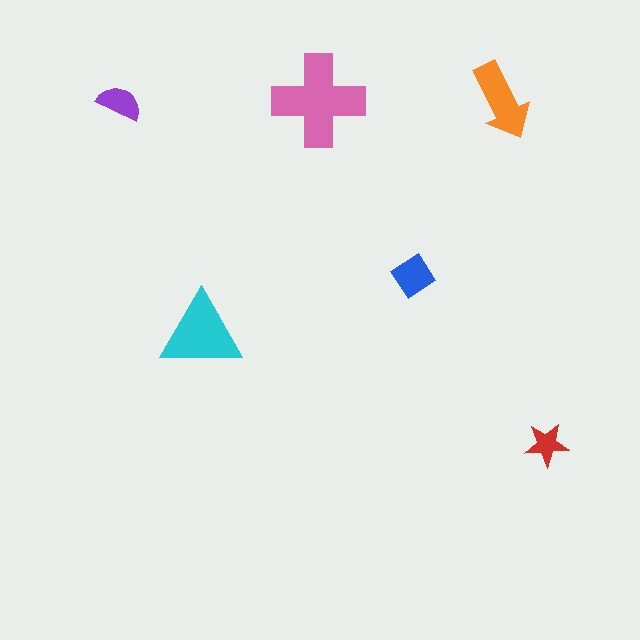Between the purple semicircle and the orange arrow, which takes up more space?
The orange arrow.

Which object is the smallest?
The red star.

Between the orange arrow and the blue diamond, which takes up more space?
The orange arrow.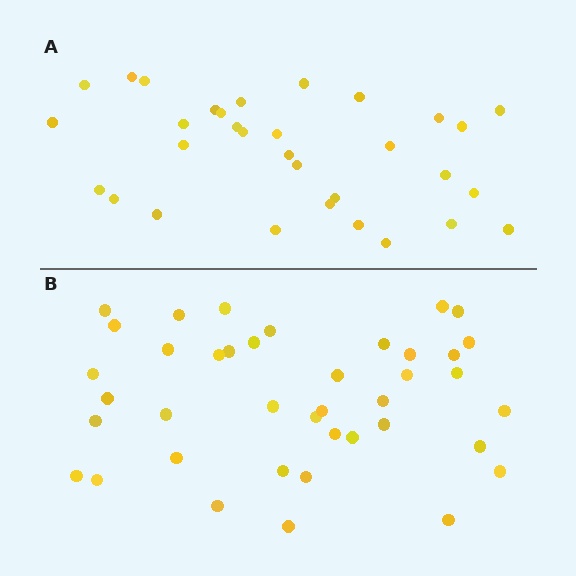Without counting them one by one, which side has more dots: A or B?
Region B (the bottom region) has more dots.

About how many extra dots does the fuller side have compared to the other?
Region B has roughly 8 or so more dots than region A.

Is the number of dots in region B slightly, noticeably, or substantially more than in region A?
Region B has noticeably more, but not dramatically so. The ratio is roughly 1.2 to 1.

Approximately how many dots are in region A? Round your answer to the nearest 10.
About 30 dots. (The exact count is 32, which rounds to 30.)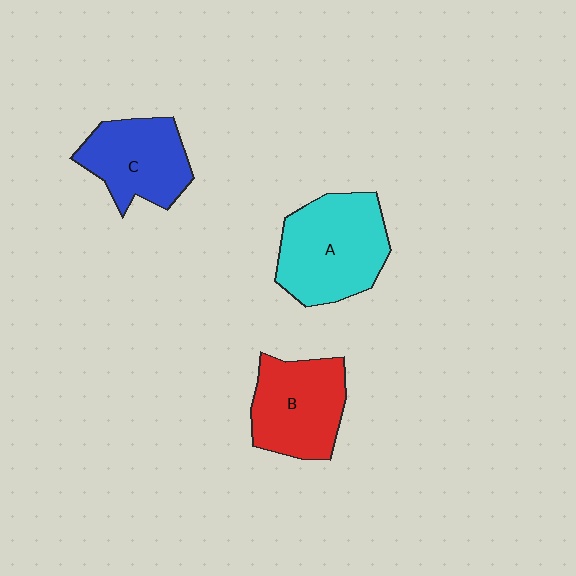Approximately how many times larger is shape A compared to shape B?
Approximately 1.2 times.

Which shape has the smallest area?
Shape C (blue).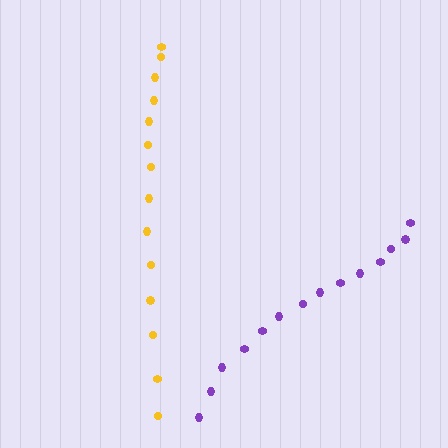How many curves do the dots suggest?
There are 2 distinct paths.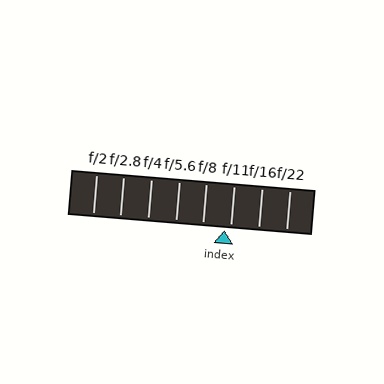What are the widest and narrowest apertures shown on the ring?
The widest aperture shown is f/2 and the narrowest is f/22.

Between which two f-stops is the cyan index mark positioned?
The index mark is between f/8 and f/11.